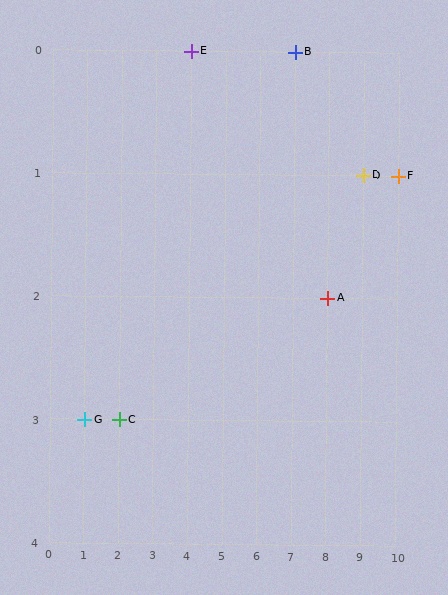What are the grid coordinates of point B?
Point B is at grid coordinates (7, 0).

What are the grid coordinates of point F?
Point F is at grid coordinates (10, 1).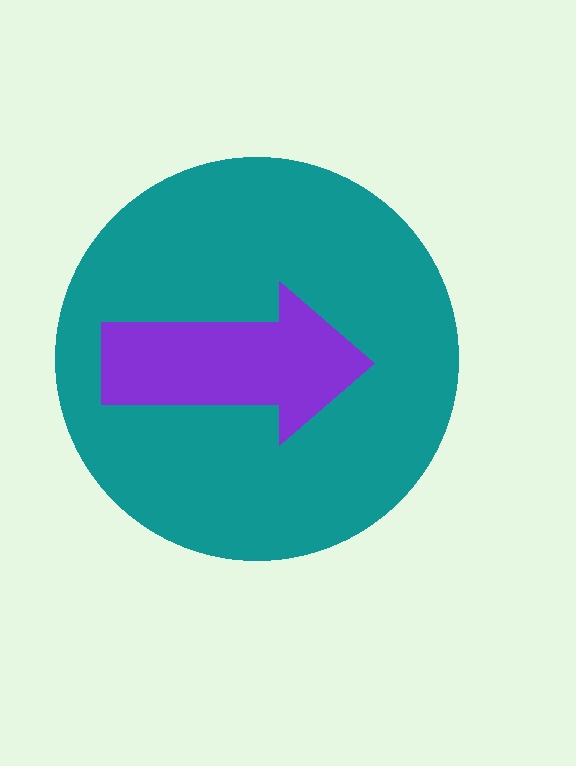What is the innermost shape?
The purple arrow.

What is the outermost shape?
The teal circle.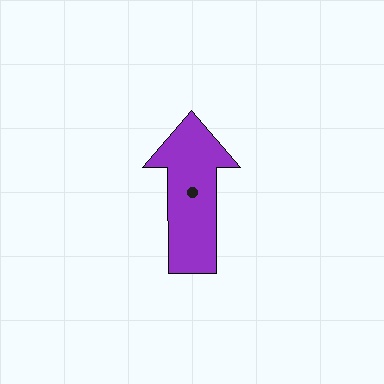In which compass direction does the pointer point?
North.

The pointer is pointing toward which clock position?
Roughly 12 o'clock.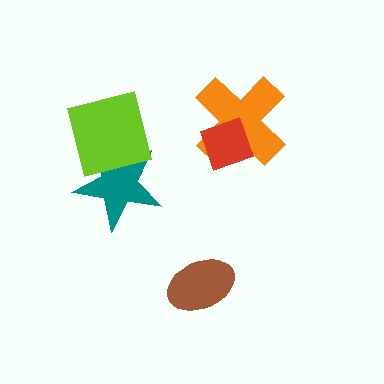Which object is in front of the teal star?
The lime square is in front of the teal star.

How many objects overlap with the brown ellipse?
0 objects overlap with the brown ellipse.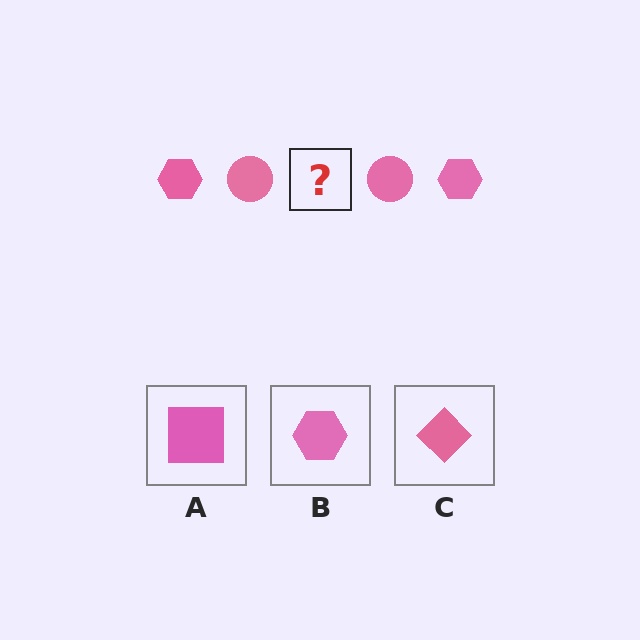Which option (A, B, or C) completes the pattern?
B.